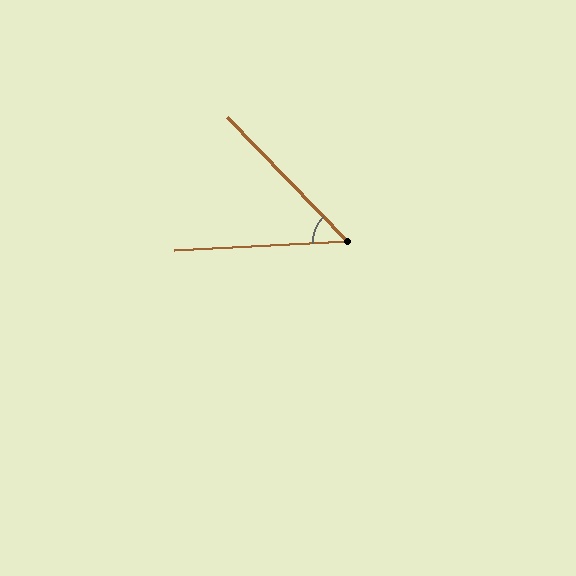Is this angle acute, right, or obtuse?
It is acute.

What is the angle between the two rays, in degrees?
Approximately 49 degrees.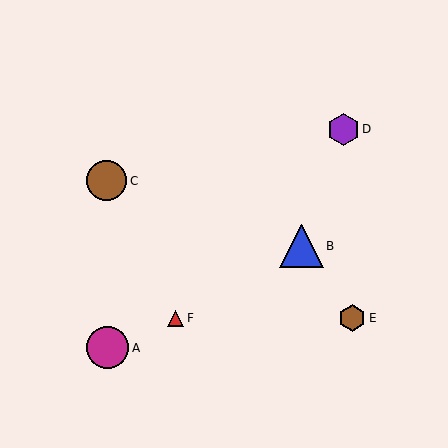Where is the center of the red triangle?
The center of the red triangle is at (176, 318).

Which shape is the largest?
The blue triangle (labeled B) is the largest.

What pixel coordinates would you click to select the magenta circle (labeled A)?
Click at (108, 348) to select the magenta circle A.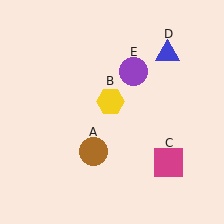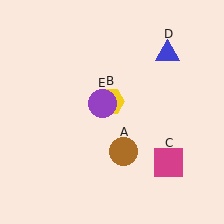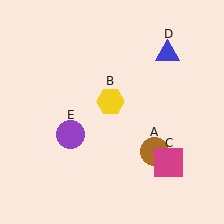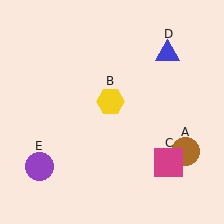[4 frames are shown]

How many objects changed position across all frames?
2 objects changed position: brown circle (object A), purple circle (object E).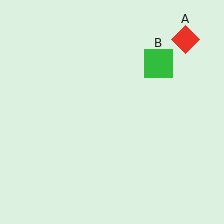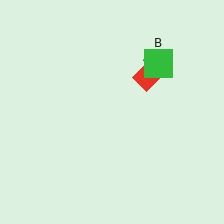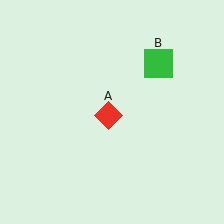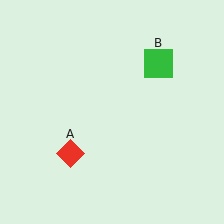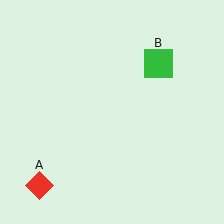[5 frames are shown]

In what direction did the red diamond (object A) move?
The red diamond (object A) moved down and to the left.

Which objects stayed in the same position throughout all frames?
Green square (object B) remained stationary.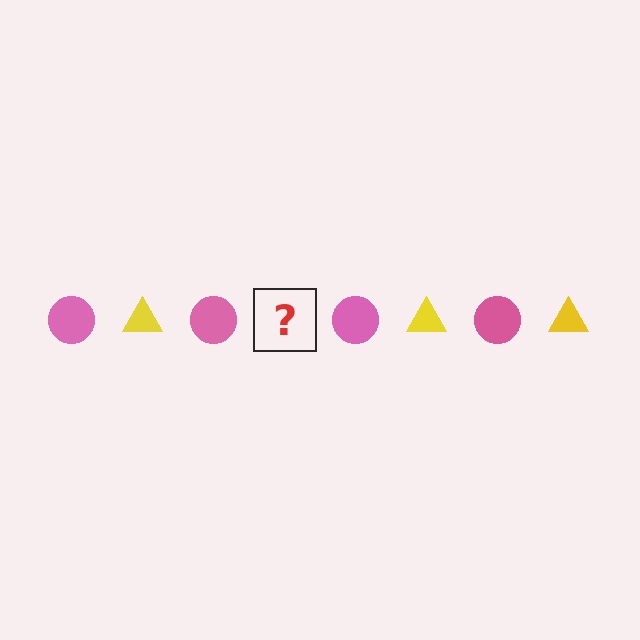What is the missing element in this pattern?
The missing element is a yellow triangle.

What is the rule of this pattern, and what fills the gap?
The rule is that the pattern alternates between pink circle and yellow triangle. The gap should be filled with a yellow triangle.